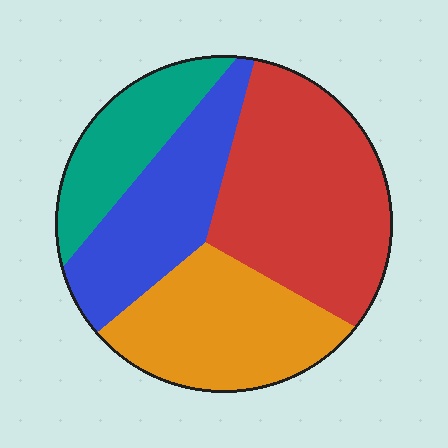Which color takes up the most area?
Red, at roughly 35%.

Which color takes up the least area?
Teal, at roughly 15%.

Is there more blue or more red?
Red.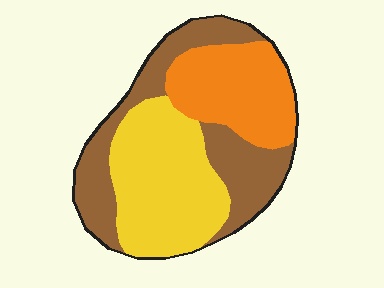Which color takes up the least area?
Orange, at roughly 25%.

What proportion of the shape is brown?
Brown covers about 35% of the shape.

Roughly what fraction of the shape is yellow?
Yellow takes up about three eighths (3/8) of the shape.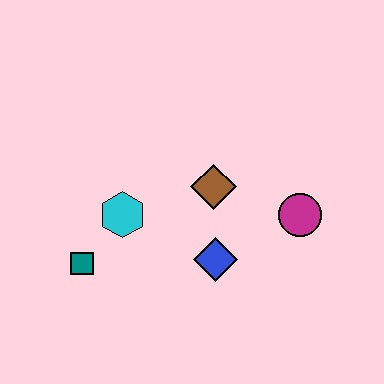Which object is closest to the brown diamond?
The blue diamond is closest to the brown diamond.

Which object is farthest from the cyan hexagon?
The magenta circle is farthest from the cyan hexagon.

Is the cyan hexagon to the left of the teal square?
No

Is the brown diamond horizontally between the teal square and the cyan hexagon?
No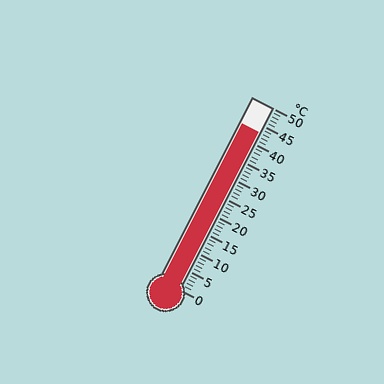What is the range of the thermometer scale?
The thermometer scale ranges from 0°C to 50°C.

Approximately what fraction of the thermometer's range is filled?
The thermometer is filled to approximately 85% of its range.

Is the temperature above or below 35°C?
The temperature is above 35°C.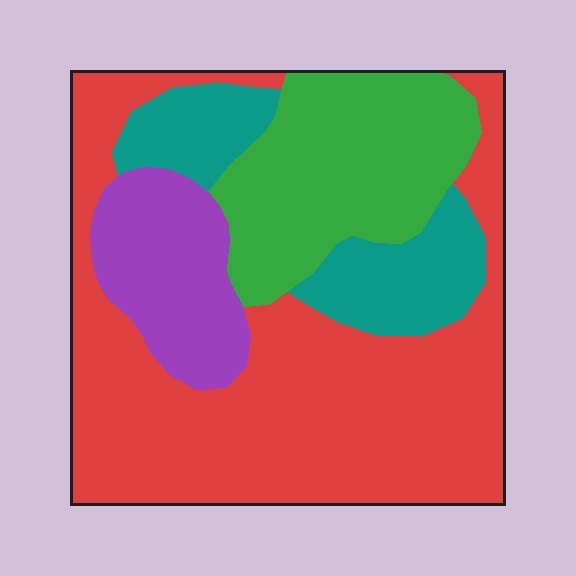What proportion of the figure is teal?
Teal covers 15% of the figure.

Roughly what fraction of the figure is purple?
Purple covers around 15% of the figure.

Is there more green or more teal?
Green.